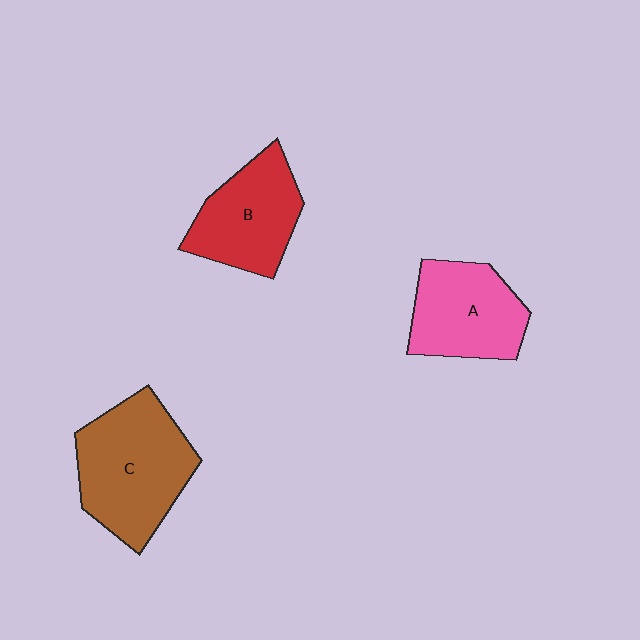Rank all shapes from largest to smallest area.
From largest to smallest: C (brown), A (pink), B (red).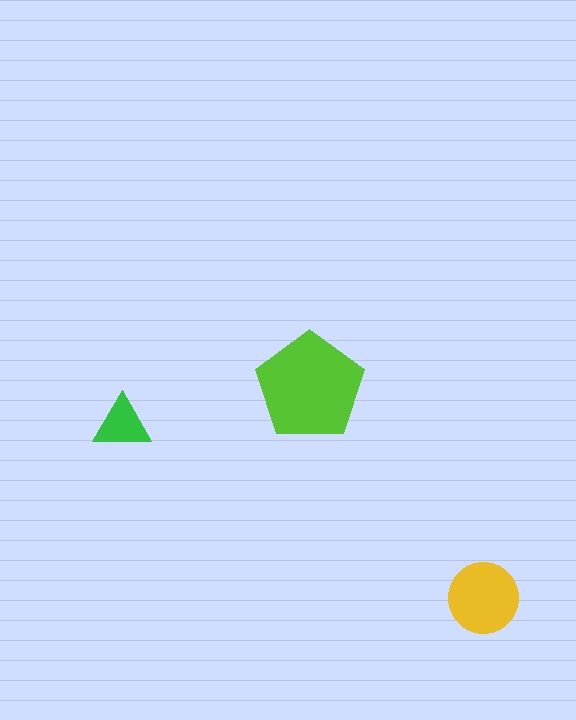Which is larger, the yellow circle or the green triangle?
The yellow circle.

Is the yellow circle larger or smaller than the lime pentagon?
Smaller.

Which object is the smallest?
The green triangle.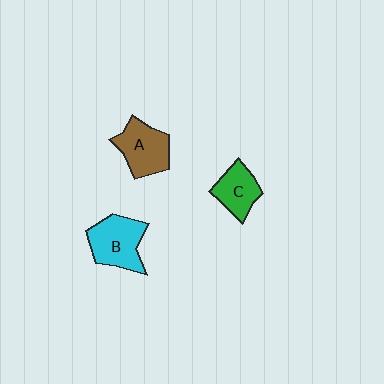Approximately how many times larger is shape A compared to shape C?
Approximately 1.3 times.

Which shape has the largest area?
Shape B (cyan).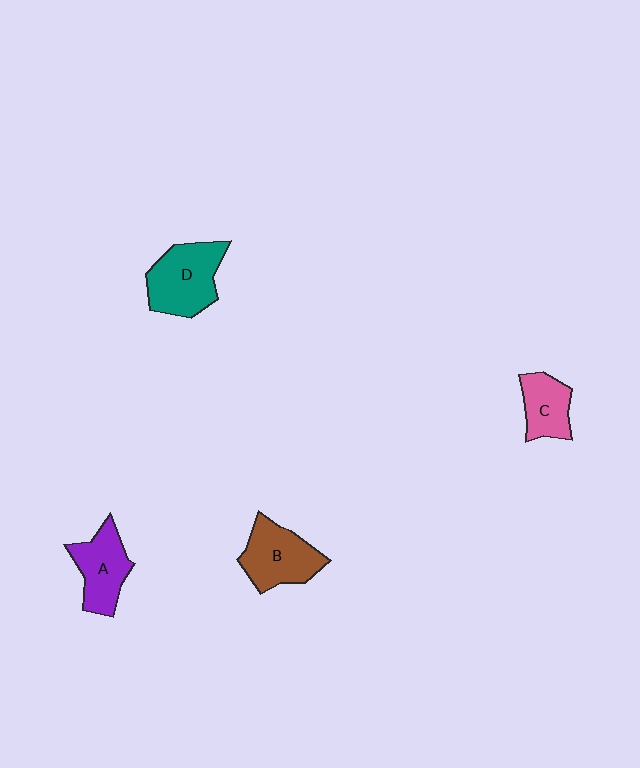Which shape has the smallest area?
Shape C (pink).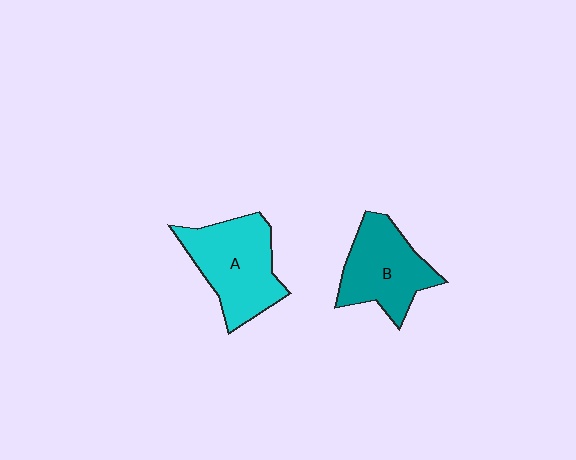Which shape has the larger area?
Shape A (cyan).